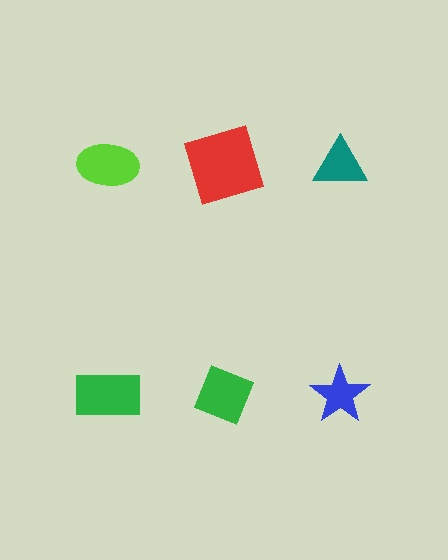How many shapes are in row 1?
3 shapes.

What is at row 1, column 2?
A red square.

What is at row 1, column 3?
A teal triangle.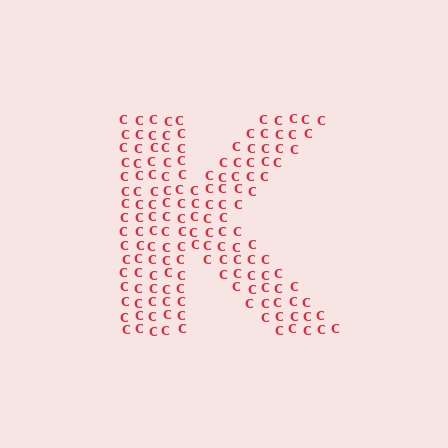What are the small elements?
The small elements are letter C's.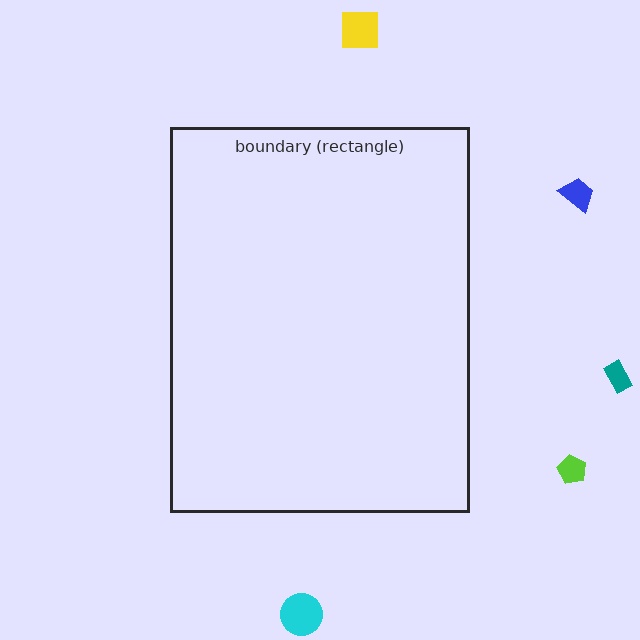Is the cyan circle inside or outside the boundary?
Outside.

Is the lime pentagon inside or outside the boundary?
Outside.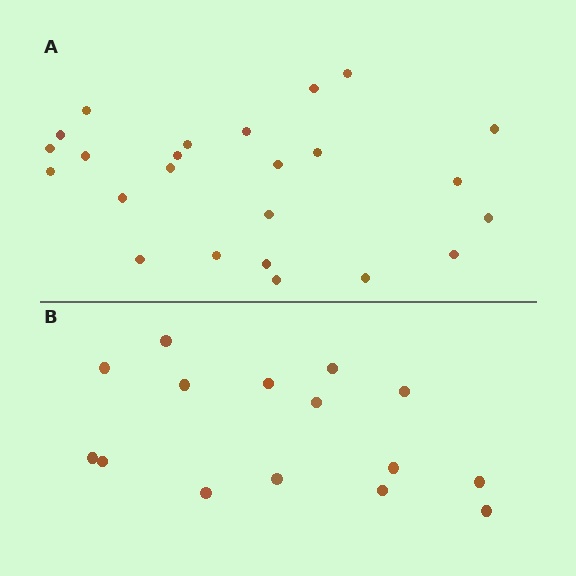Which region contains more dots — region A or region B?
Region A (the top region) has more dots.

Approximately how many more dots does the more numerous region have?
Region A has roughly 8 or so more dots than region B.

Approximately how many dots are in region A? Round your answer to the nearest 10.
About 20 dots. (The exact count is 24, which rounds to 20.)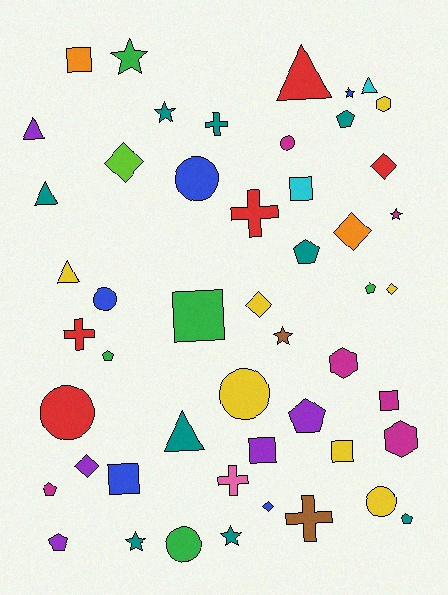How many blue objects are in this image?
There are 5 blue objects.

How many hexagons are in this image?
There are 3 hexagons.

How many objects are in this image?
There are 50 objects.